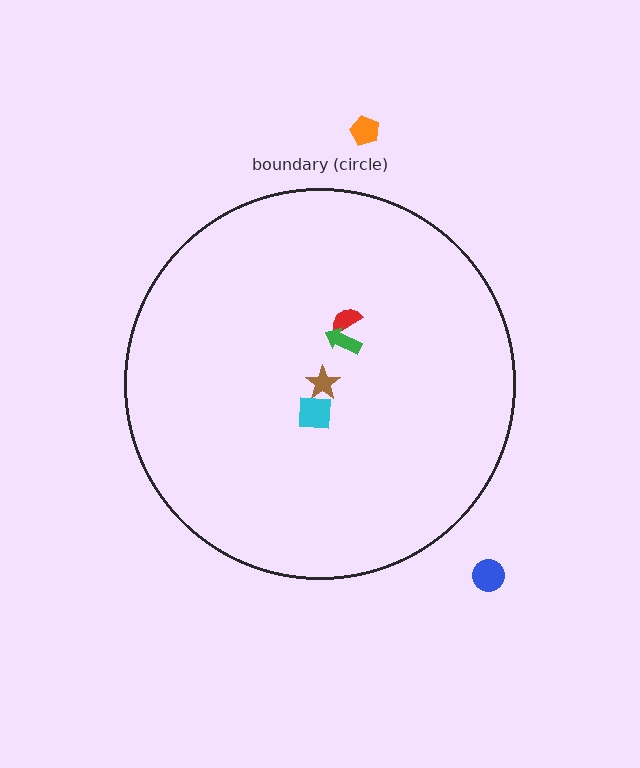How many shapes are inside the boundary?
4 inside, 2 outside.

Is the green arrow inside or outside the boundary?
Inside.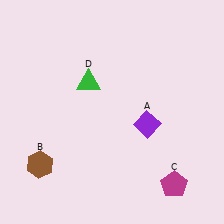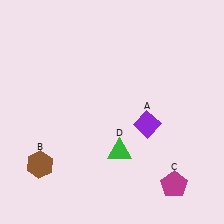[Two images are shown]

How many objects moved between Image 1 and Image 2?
1 object moved between the two images.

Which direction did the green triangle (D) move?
The green triangle (D) moved down.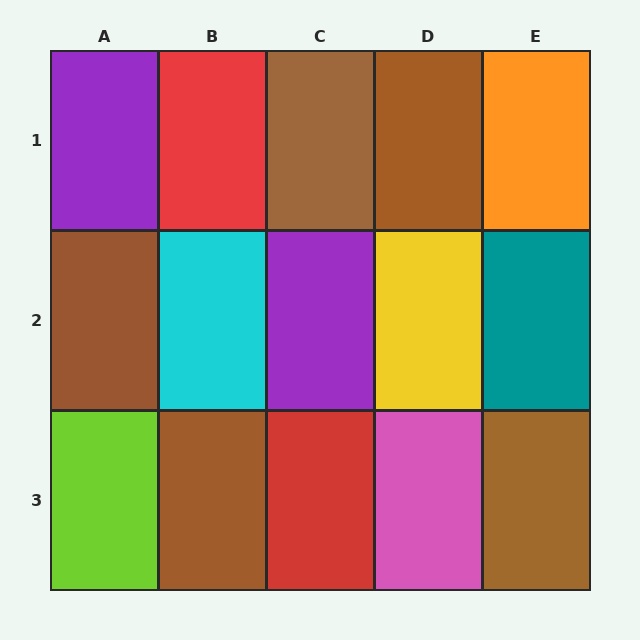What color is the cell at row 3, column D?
Pink.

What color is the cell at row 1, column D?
Brown.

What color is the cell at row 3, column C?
Red.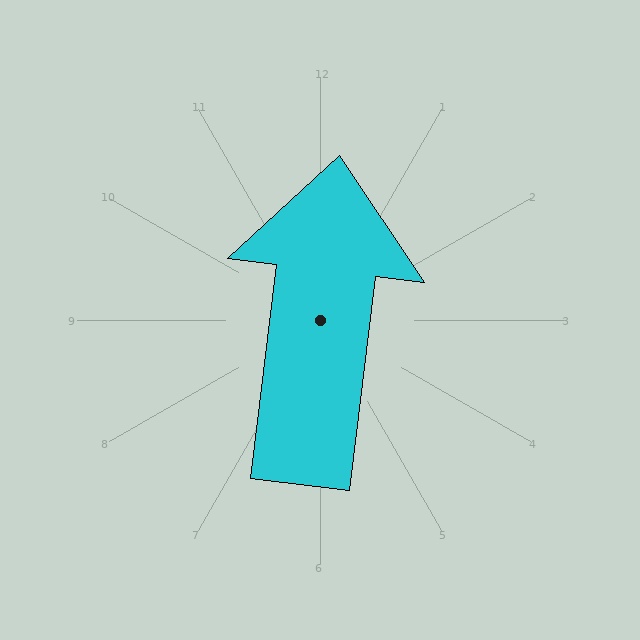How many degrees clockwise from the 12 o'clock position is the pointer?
Approximately 7 degrees.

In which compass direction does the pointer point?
North.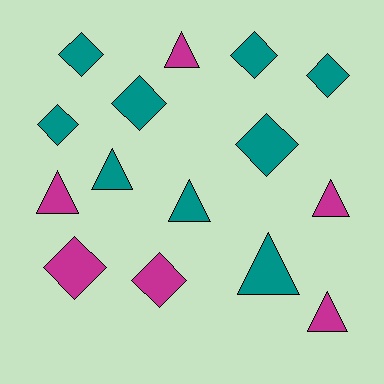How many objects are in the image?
There are 15 objects.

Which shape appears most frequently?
Diamond, with 8 objects.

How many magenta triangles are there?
There are 4 magenta triangles.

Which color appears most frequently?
Teal, with 9 objects.